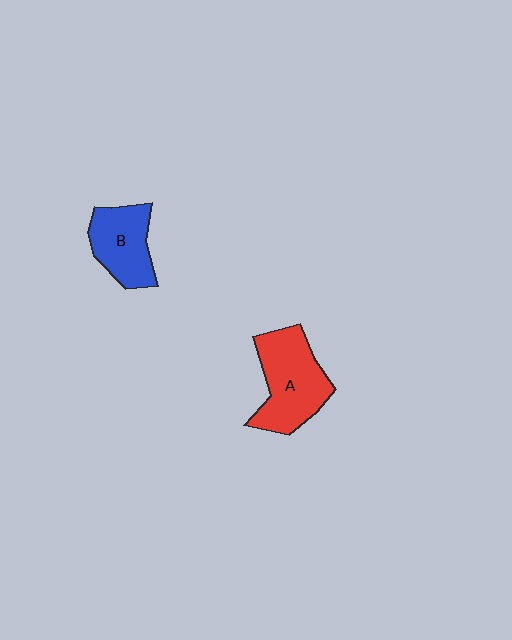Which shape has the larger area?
Shape A (red).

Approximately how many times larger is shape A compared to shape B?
Approximately 1.4 times.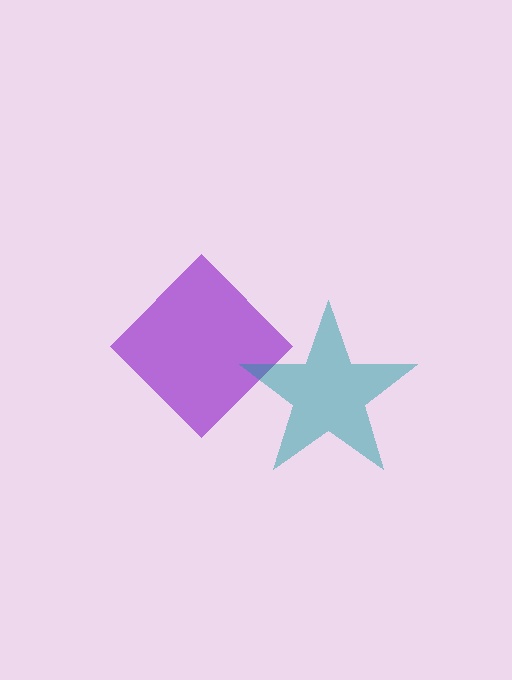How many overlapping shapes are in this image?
There are 2 overlapping shapes in the image.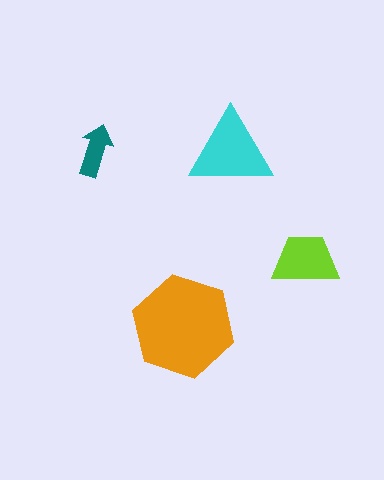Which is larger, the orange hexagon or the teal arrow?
The orange hexagon.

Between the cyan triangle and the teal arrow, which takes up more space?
The cyan triangle.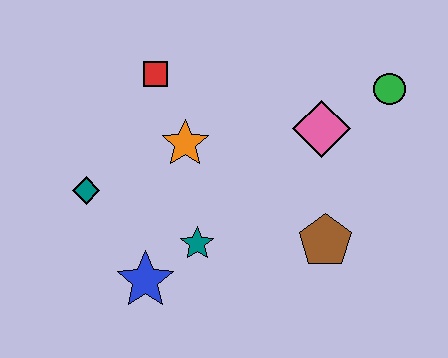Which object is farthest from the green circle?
The teal diamond is farthest from the green circle.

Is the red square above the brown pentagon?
Yes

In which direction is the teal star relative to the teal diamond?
The teal star is to the right of the teal diamond.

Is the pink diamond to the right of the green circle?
No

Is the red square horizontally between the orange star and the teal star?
No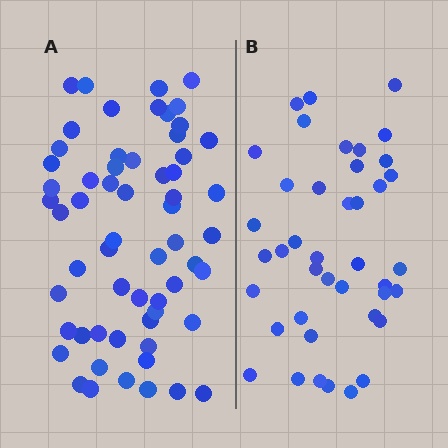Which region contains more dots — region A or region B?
Region A (the left region) has more dots.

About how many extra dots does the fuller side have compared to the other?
Region A has approximately 20 more dots than region B.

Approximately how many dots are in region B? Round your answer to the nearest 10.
About 40 dots. (The exact count is 41, which rounds to 40.)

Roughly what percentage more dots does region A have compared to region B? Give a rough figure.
About 45% more.